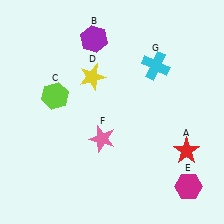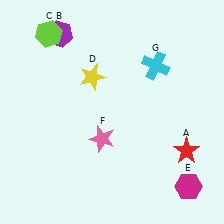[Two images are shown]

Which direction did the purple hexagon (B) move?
The purple hexagon (B) moved left.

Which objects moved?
The objects that moved are: the purple hexagon (B), the lime hexagon (C).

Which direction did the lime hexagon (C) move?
The lime hexagon (C) moved up.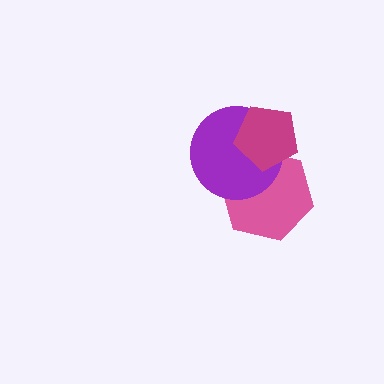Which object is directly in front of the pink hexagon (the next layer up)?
The purple circle is directly in front of the pink hexagon.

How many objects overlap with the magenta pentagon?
2 objects overlap with the magenta pentagon.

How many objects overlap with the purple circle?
2 objects overlap with the purple circle.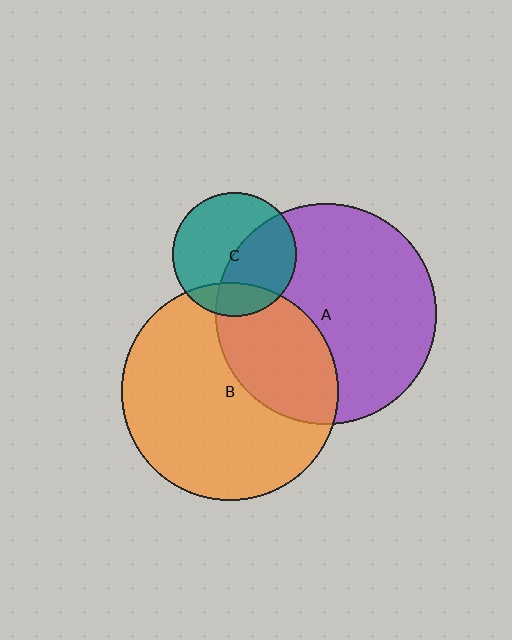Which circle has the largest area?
Circle A (purple).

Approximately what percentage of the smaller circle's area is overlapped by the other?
Approximately 35%.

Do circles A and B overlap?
Yes.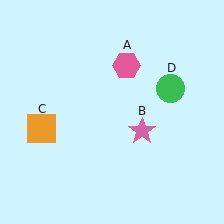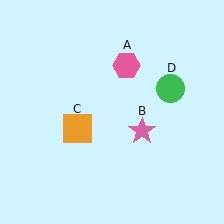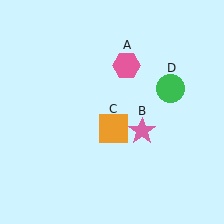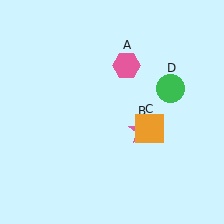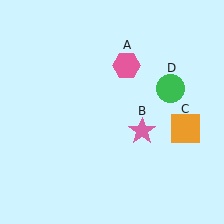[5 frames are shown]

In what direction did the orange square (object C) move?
The orange square (object C) moved right.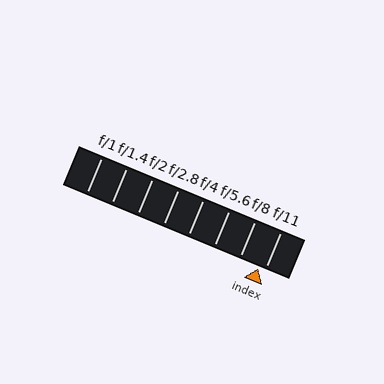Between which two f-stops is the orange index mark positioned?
The index mark is between f/8 and f/11.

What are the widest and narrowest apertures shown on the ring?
The widest aperture shown is f/1 and the narrowest is f/11.